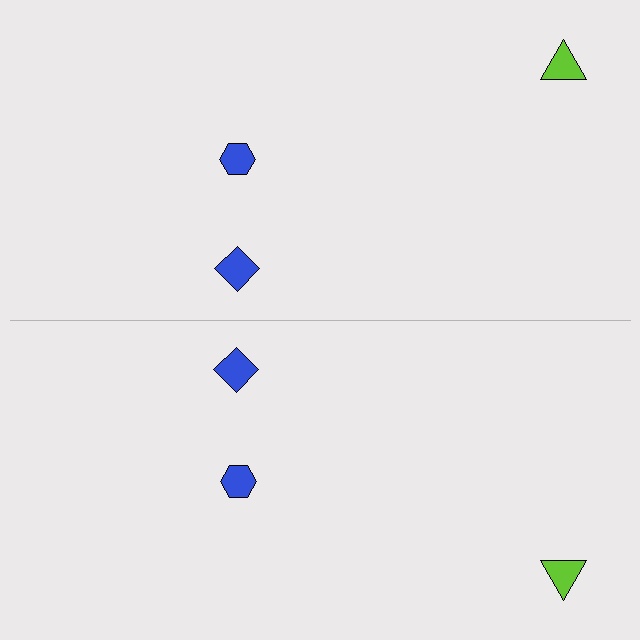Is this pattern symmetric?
Yes, this pattern has bilateral (reflection) symmetry.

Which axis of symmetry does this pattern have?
The pattern has a horizontal axis of symmetry running through the center of the image.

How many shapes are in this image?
There are 6 shapes in this image.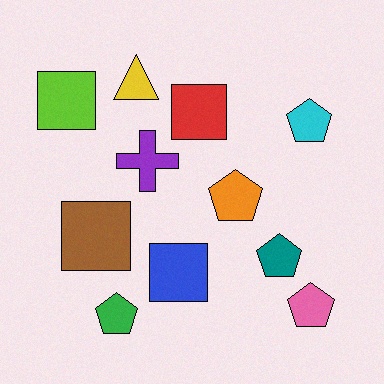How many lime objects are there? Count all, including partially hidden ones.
There is 1 lime object.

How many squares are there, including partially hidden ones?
There are 4 squares.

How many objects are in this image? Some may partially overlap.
There are 11 objects.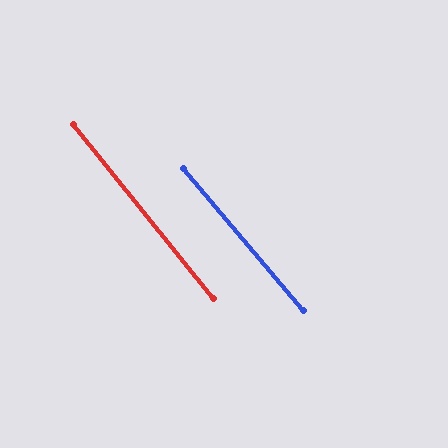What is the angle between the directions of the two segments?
Approximately 1 degree.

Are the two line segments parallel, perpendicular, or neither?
Parallel — their directions differ by only 1.4°.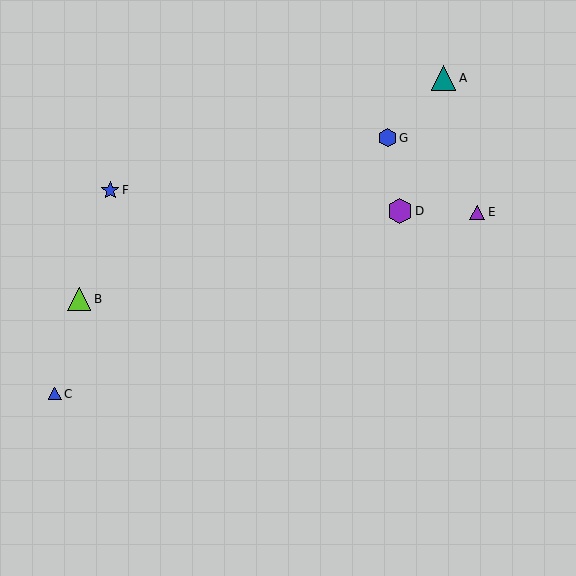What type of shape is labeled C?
Shape C is a blue triangle.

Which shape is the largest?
The purple hexagon (labeled D) is the largest.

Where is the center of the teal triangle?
The center of the teal triangle is at (443, 78).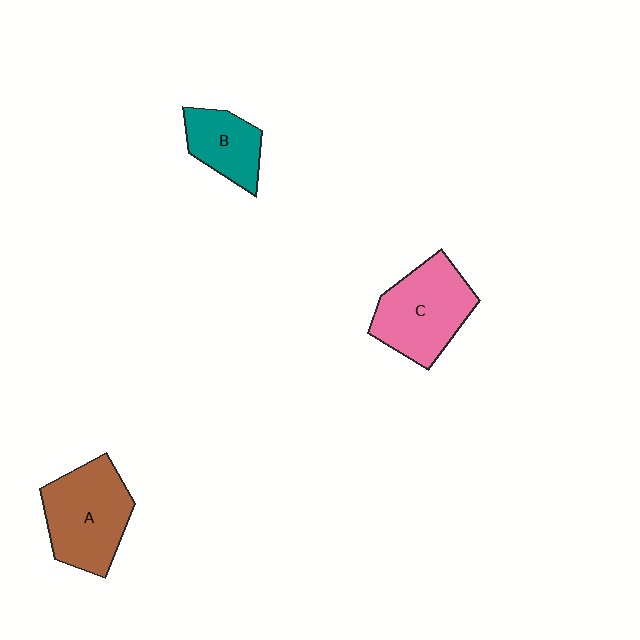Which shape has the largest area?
Shape A (brown).